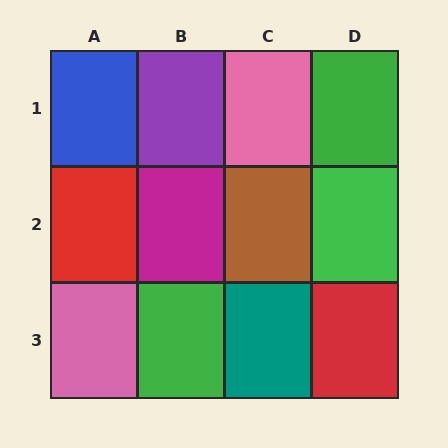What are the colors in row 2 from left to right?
Red, magenta, brown, green.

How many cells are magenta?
1 cell is magenta.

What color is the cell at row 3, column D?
Red.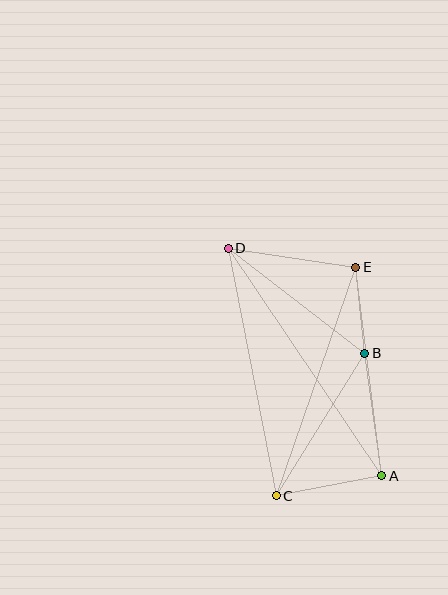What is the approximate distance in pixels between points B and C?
The distance between B and C is approximately 168 pixels.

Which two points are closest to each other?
Points B and E are closest to each other.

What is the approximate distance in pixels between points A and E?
The distance between A and E is approximately 210 pixels.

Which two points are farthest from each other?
Points A and D are farthest from each other.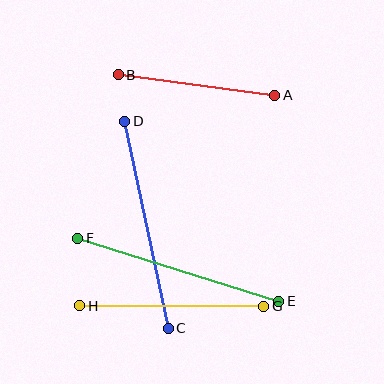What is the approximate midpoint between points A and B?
The midpoint is at approximately (197, 85) pixels.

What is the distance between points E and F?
The distance is approximately 211 pixels.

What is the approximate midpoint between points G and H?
The midpoint is at approximately (172, 306) pixels.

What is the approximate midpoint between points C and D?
The midpoint is at approximately (146, 225) pixels.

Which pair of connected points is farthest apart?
Points C and D are farthest apart.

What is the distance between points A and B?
The distance is approximately 158 pixels.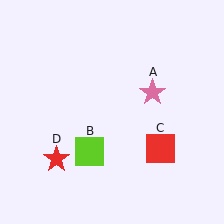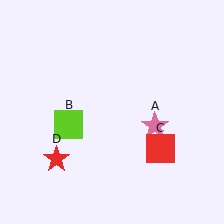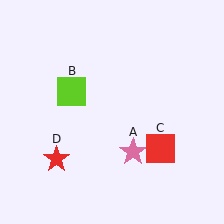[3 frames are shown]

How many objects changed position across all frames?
2 objects changed position: pink star (object A), lime square (object B).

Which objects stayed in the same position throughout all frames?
Red square (object C) and red star (object D) remained stationary.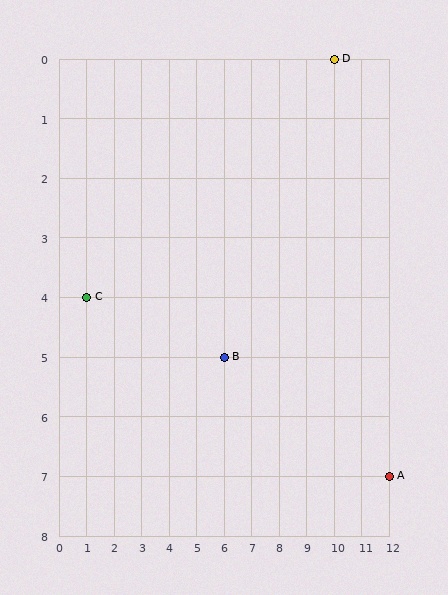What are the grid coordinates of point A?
Point A is at grid coordinates (12, 7).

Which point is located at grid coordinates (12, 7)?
Point A is at (12, 7).